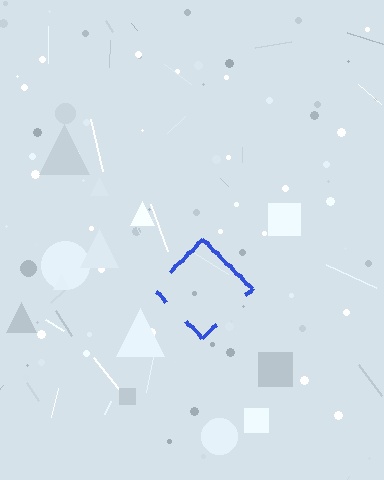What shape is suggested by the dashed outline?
The dashed outline suggests a diamond.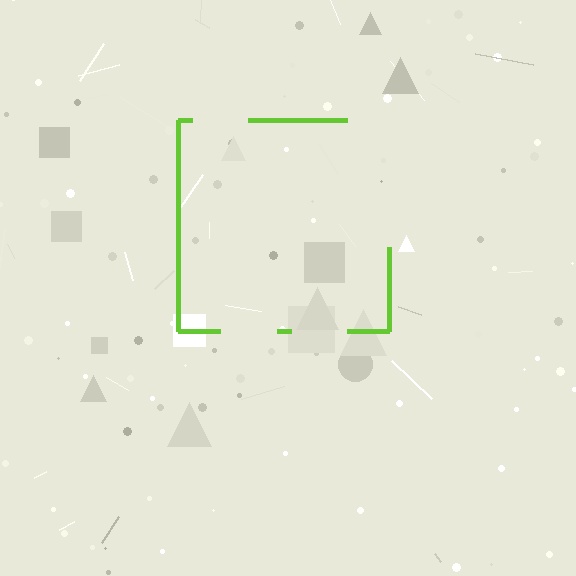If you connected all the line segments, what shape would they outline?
They would outline a square.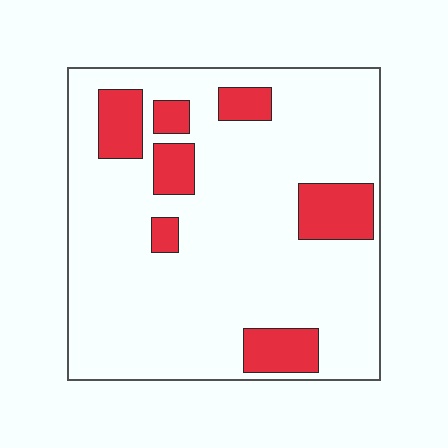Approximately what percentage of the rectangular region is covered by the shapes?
Approximately 15%.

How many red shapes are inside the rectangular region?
7.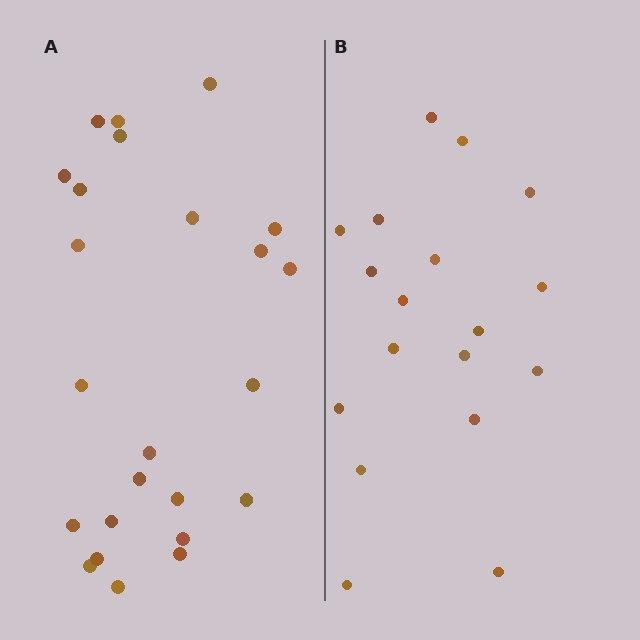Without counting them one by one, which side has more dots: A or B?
Region A (the left region) has more dots.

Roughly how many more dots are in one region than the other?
Region A has about 6 more dots than region B.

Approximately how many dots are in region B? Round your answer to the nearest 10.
About 20 dots. (The exact count is 18, which rounds to 20.)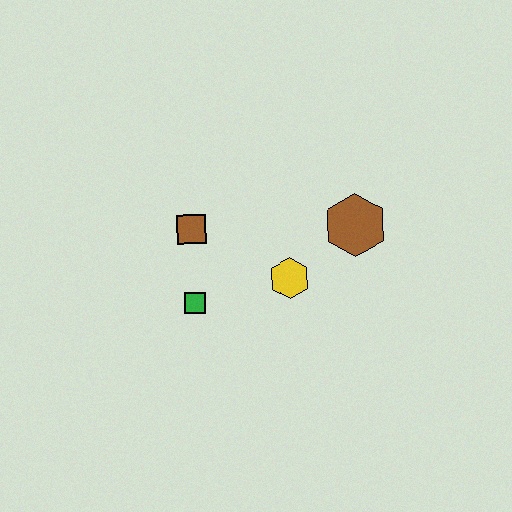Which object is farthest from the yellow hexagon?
The brown square is farthest from the yellow hexagon.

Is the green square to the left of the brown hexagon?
Yes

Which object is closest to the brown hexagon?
The yellow hexagon is closest to the brown hexagon.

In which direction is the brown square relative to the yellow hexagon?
The brown square is to the left of the yellow hexagon.